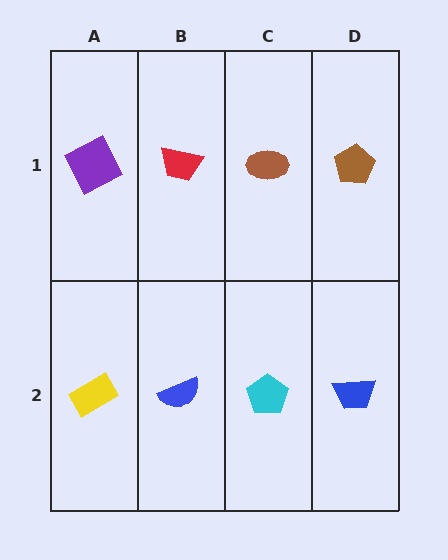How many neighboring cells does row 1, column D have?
2.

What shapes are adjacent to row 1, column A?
A yellow rectangle (row 2, column A), a red trapezoid (row 1, column B).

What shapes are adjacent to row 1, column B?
A blue semicircle (row 2, column B), a purple square (row 1, column A), a brown ellipse (row 1, column C).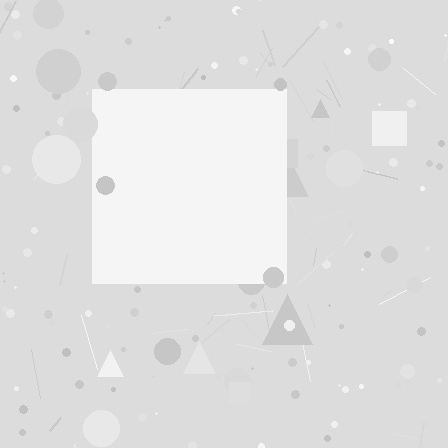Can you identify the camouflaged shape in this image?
The camouflaged shape is a square.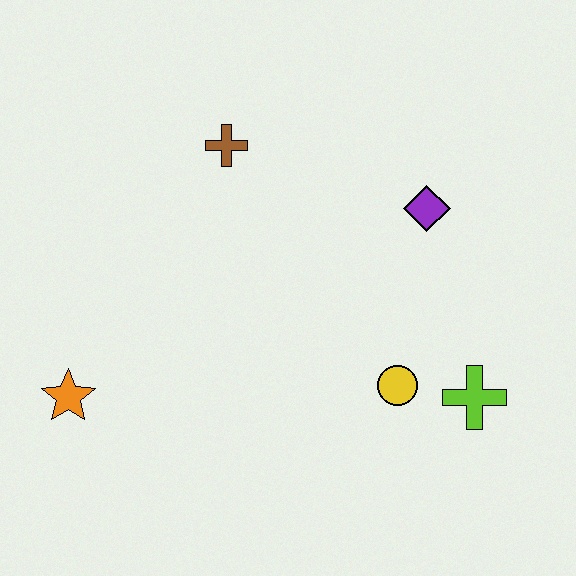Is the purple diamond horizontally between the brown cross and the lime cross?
Yes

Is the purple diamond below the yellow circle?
No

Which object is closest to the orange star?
The brown cross is closest to the orange star.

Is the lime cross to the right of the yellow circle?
Yes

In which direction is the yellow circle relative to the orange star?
The yellow circle is to the right of the orange star.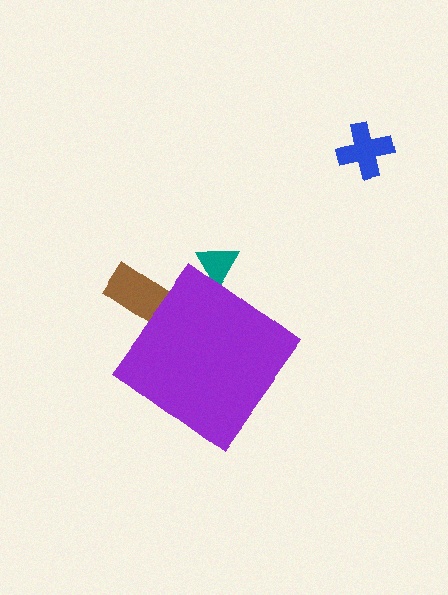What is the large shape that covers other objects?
A purple diamond.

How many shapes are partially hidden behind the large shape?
2 shapes are partially hidden.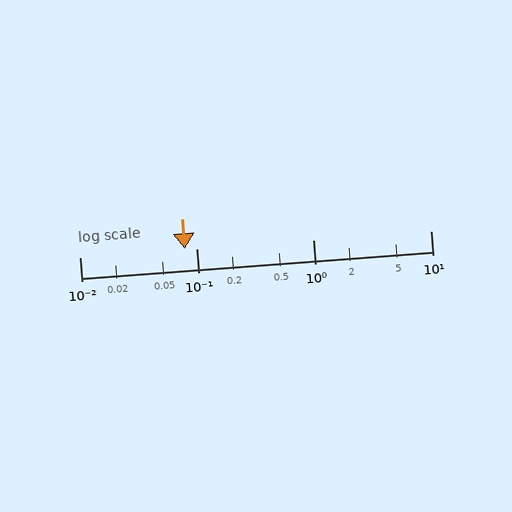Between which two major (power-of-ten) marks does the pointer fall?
The pointer is between 0.01 and 0.1.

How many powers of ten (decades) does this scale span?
The scale spans 3 decades, from 0.01 to 10.